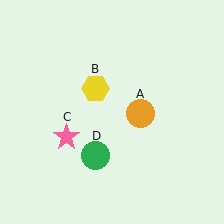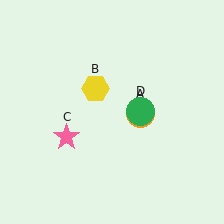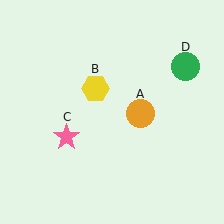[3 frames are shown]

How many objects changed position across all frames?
1 object changed position: green circle (object D).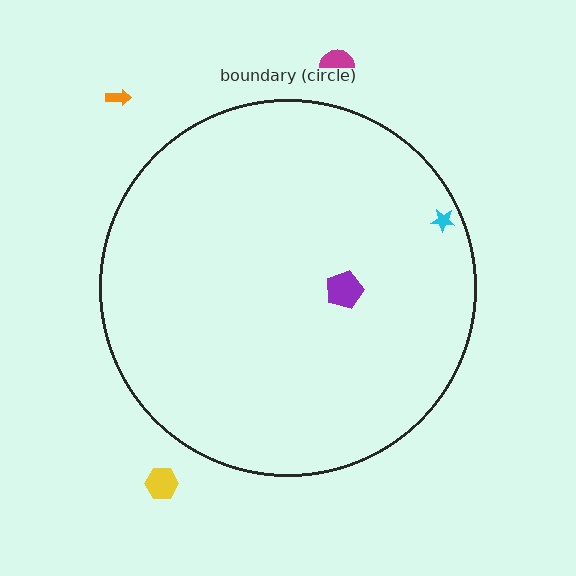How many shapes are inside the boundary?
2 inside, 3 outside.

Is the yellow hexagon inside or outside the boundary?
Outside.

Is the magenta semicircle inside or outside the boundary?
Outside.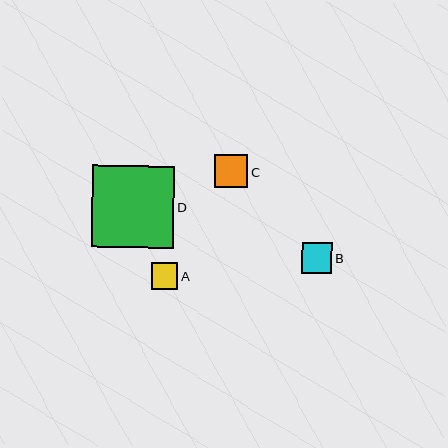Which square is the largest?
Square D is the largest with a size of approximately 82 pixels.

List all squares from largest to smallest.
From largest to smallest: D, C, B, A.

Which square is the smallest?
Square A is the smallest with a size of approximately 26 pixels.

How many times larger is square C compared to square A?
Square C is approximately 1.3 times the size of square A.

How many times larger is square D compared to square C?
Square D is approximately 2.5 times the size of square C.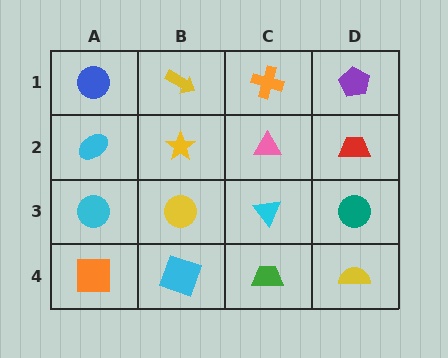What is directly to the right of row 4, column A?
A cyan square.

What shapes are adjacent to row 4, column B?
A yellow circle (row 3, column B), an orange square (row 4, column A), a green trapezoid (row 4, column C).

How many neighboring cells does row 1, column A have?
2.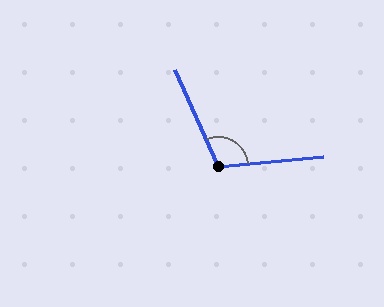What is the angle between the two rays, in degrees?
Approximately 109 degrees.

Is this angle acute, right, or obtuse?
It is obtuse.